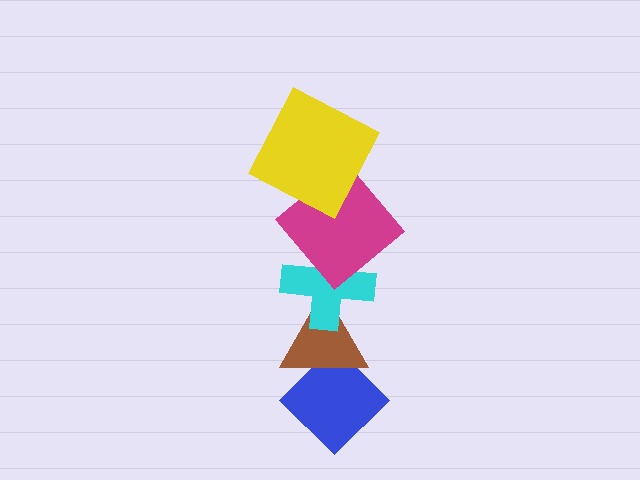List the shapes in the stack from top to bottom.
From top to bottom: the yellow square, the magenta diamond, the cyan cross, the brown triangle, the blue diamond.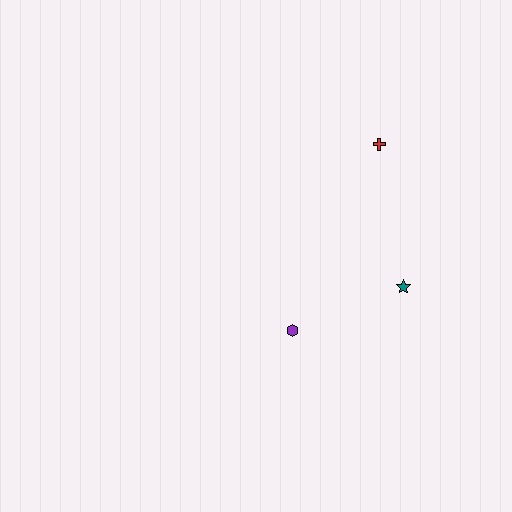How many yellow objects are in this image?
There are no yellow objects.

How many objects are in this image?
There are 3 objects.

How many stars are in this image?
There is 1 star.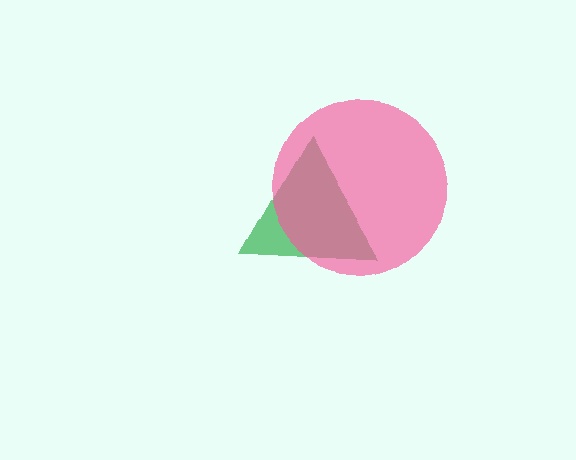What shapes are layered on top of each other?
The layered shapes are: a green triangle, a pink circle.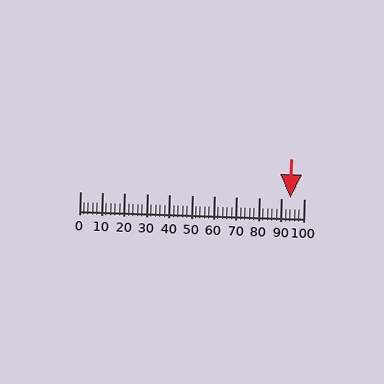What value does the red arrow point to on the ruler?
The red arrow points to approximately 94.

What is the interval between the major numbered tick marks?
The major tick marks are spaced 10 units apart.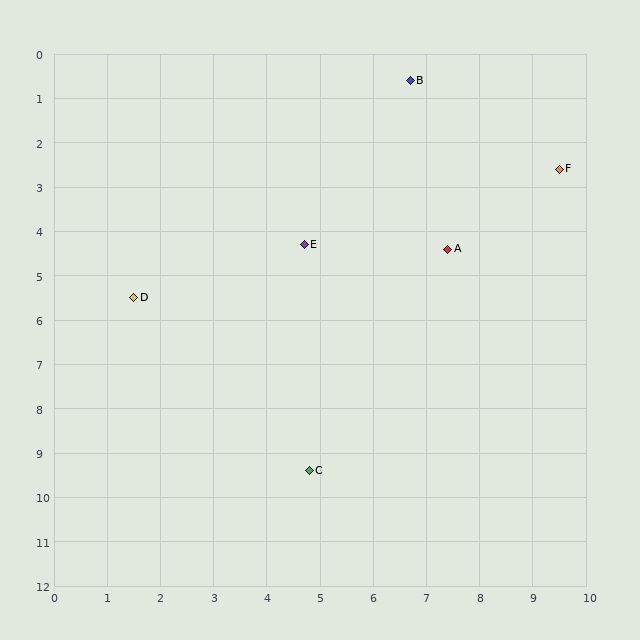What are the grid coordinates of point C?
Point C is at approximately (4.8, 9.4).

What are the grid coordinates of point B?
Point B is at approximately (6.7, 0.6).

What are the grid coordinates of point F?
Point F is at approximately (9.5, 2.6).